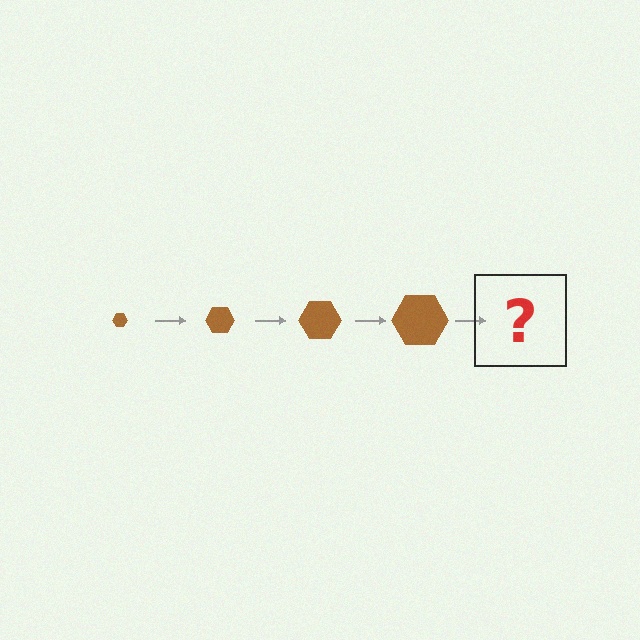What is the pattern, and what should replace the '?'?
The pattern is that the hexagon gets progressively larger each step. The '?' should be a brown hexagon, larger than the previous one.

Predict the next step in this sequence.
The next step is a brown hexagon, larger than the previous one.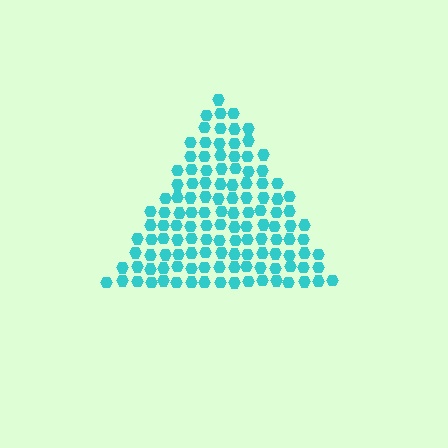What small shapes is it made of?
It is made of small hexagons.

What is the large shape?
The large shape is a triangle.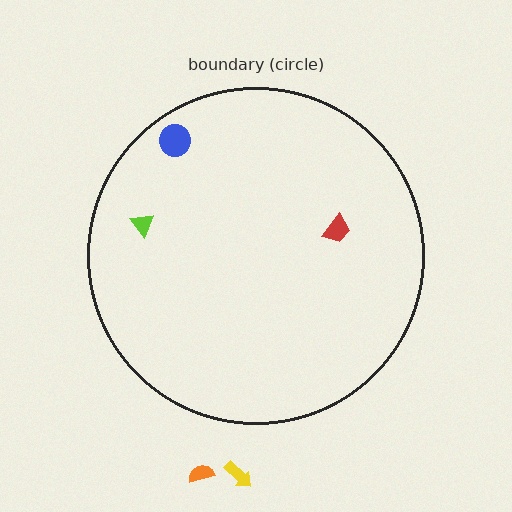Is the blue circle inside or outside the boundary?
Inside.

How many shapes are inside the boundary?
3 inside, 2 outside.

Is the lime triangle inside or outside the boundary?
Inside.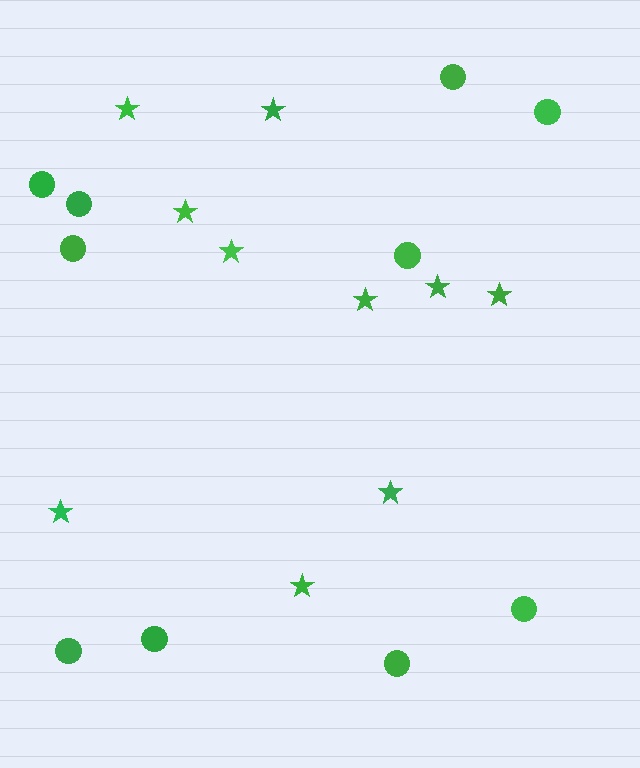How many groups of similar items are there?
There are 2 groups: one group of circles (10) and one group of stars (10).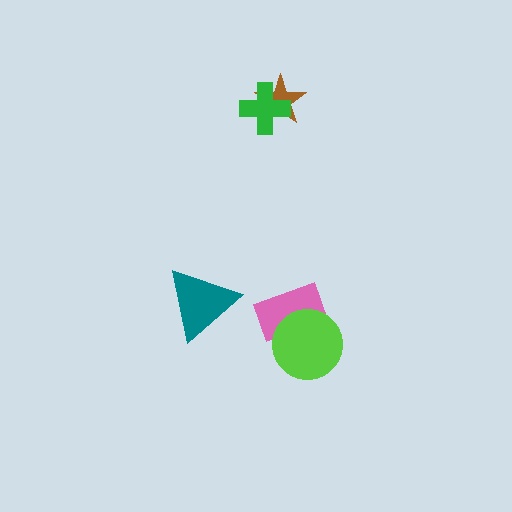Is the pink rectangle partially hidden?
Yes, it is partially covered by another shape.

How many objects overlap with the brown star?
1 object overlaps with the brown star.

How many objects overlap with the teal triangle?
0 objects overlap with the teal triangle.